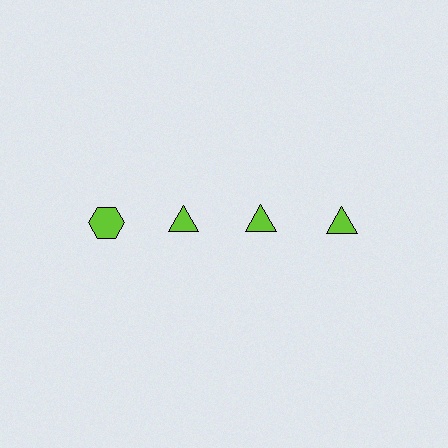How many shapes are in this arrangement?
There are 4 shapes arranged in a grid pattern.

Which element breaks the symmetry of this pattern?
The lime hexagon in the top row, leftmost column breaks the symmetry. All other shapes are lime triangles.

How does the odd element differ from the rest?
It has a different shape: hexagon instead of triangle.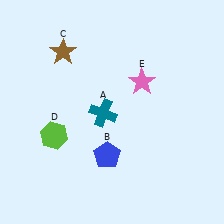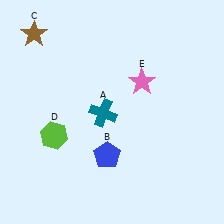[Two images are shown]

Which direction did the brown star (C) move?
The brown star (C) moved left.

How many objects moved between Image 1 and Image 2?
1 object moved between the two images.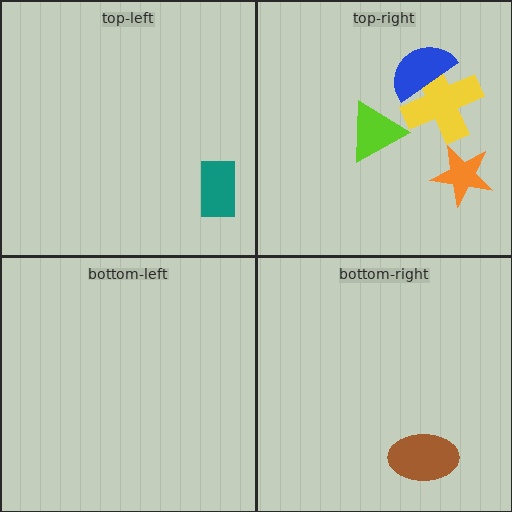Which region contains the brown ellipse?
The bottom-right region.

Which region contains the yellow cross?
The top-right region.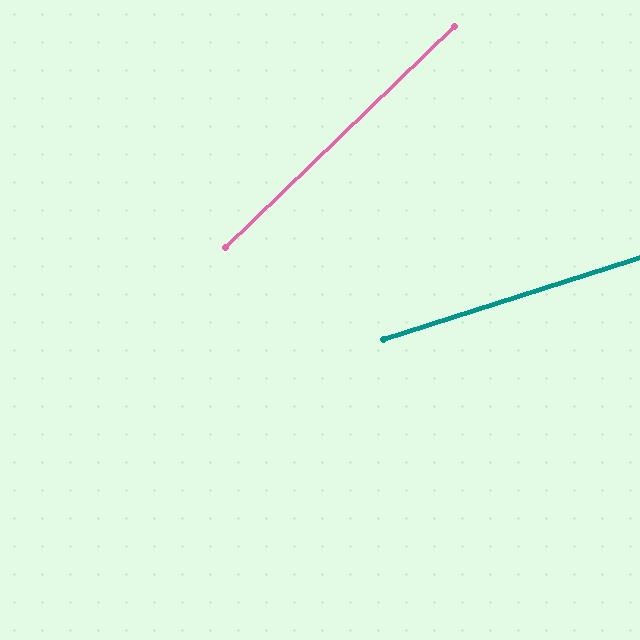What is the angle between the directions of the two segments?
Approximately 26 degrees.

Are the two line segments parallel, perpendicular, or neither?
Neither parallel nor perpendicular — they differ by about 26°.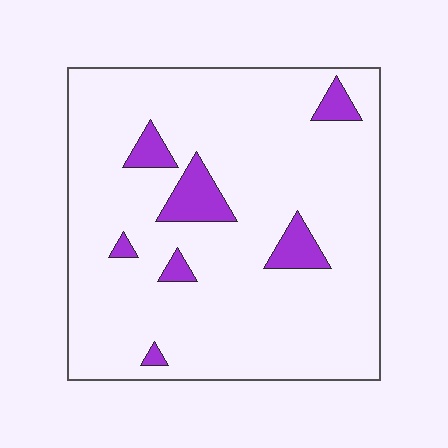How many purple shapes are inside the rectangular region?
7.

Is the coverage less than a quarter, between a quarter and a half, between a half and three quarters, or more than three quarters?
Less than a quarter.